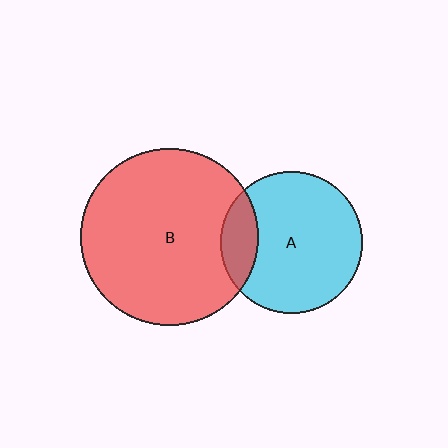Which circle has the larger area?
Circle B (red).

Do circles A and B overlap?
Yes.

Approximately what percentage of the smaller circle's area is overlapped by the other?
Approximately 15%.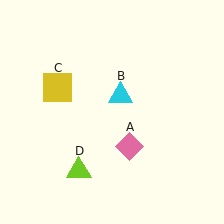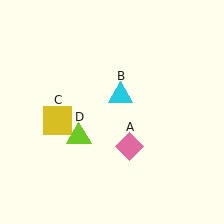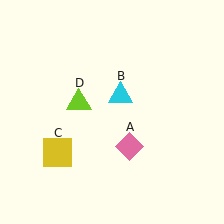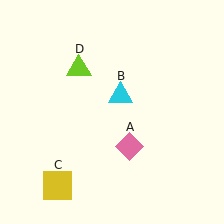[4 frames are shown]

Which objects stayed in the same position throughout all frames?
Pink diamond (object A) and cyan triangle (object B) remained stationary.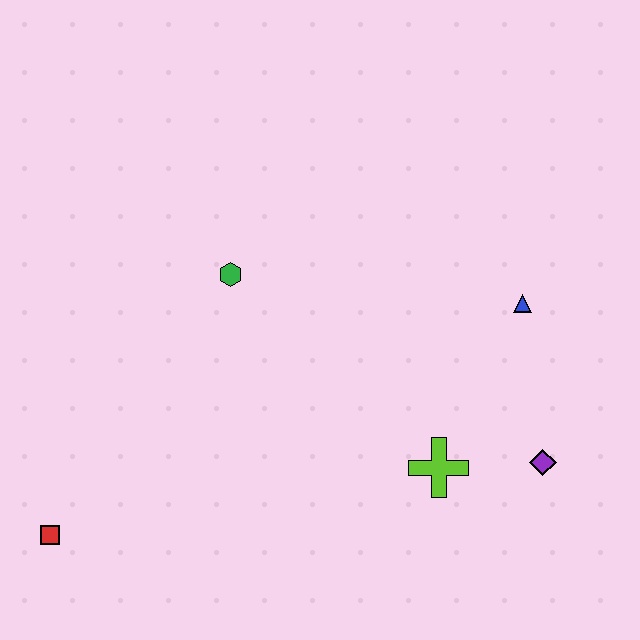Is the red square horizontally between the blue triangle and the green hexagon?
No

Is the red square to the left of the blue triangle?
Yes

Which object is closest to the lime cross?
The purple diamond is closest to the lime cross.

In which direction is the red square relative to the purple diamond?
The red square is to the left of the purple diamond.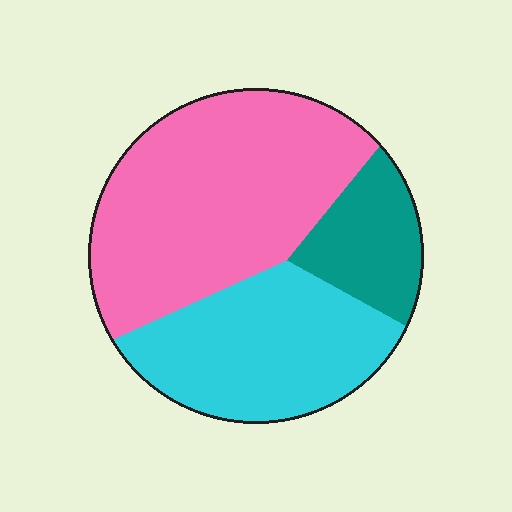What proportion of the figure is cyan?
Cyan takes up about one third (1/3) of the figure.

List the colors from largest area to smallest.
From largest to smallest: pink, cyan, teal.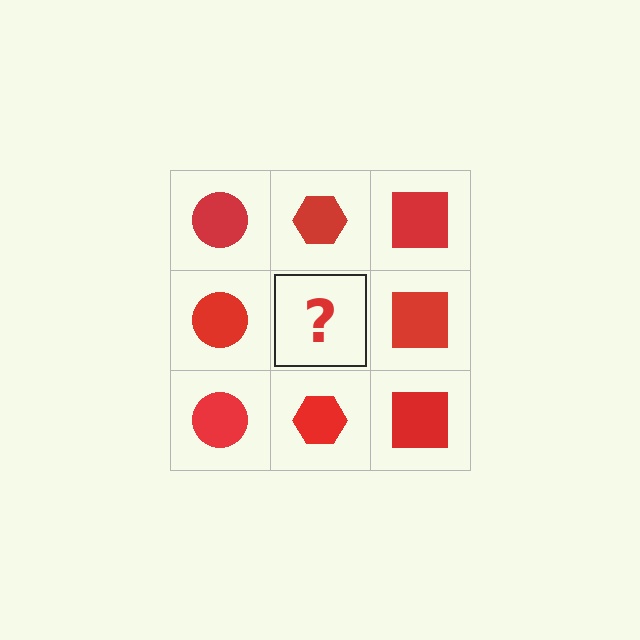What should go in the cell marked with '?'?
The missing cell should contain a red hexagon.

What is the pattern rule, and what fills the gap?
The rule is that each column has a consistent shape. The gap should be filled with a red hexagon.